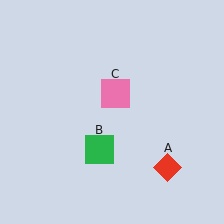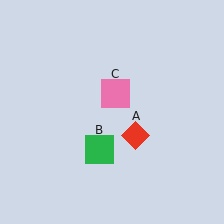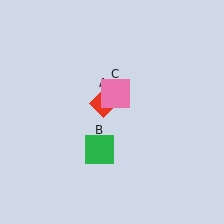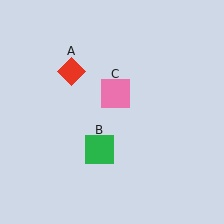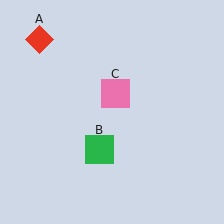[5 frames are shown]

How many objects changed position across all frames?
1 object changed position: red diamond (object A).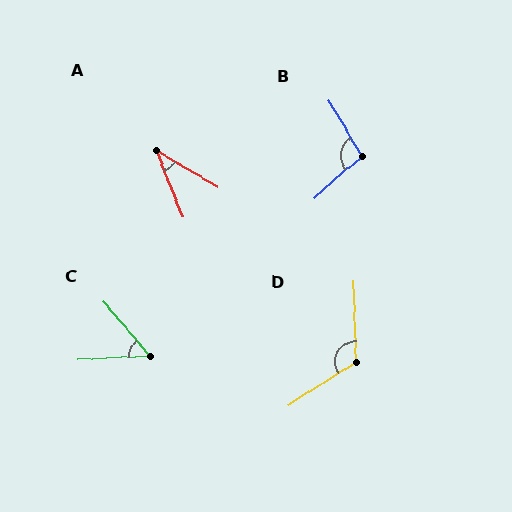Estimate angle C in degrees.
Approximately 52 degrees.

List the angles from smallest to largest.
A (38°), C (52°), B (100°), D (121°).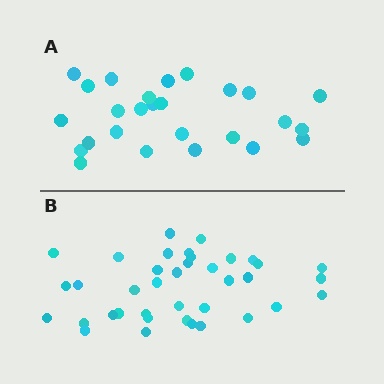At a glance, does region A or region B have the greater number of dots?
Region B (the bottom region) has more dots.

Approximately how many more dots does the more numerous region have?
Region B has roughly 12 or so more dots than region A.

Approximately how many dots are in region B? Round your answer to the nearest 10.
About 40 dots. (The exact count is 38, which rounds to 40.)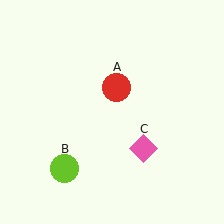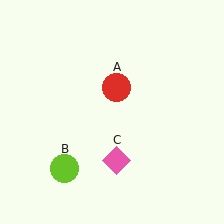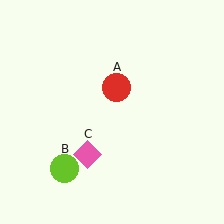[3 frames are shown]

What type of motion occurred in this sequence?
The pink diamond (object C) rotated clockwise around the center of the scene.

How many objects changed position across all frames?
1 object changed position: pink diamond (object C).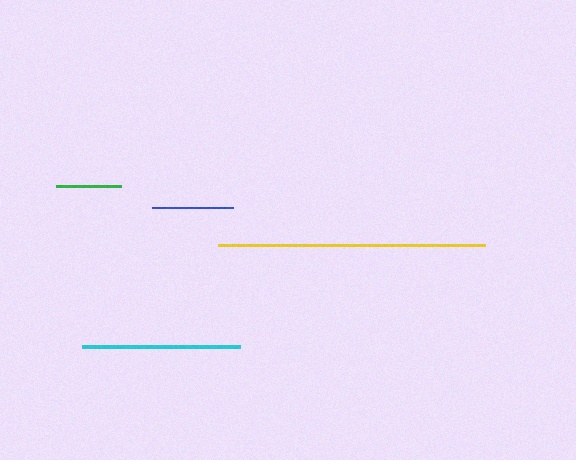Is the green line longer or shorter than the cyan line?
The cyan line is longer than the green line.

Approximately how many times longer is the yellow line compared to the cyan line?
The yellow line is approximately 1.7 times the length of the cyan line.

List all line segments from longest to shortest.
From longest to shortest: yellow, cyan, blue, green.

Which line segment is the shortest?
The green line is the shortest at approximately 64 pixels.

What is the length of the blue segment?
The blue segment is approximately 81 pixels long.